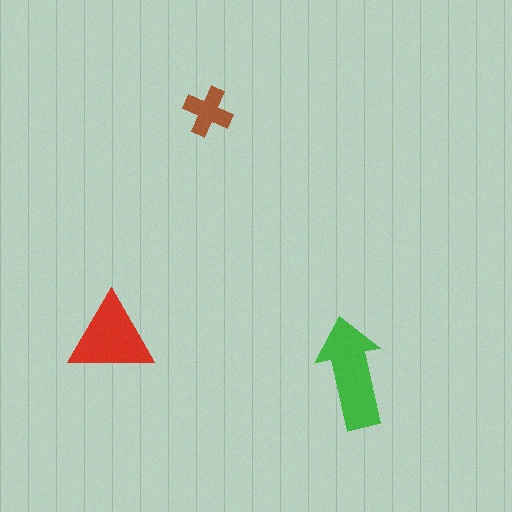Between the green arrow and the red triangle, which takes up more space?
The green arrow.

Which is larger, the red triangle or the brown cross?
The red triangle.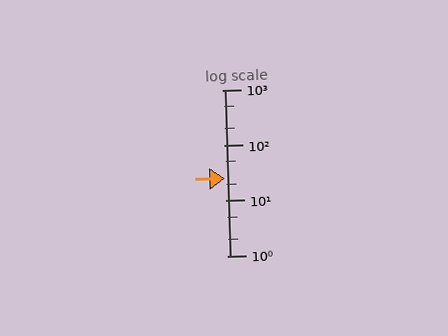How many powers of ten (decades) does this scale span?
The scale spans 3 decades, from 1 to 1000.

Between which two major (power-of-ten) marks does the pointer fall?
The pointer is between 10 and 100.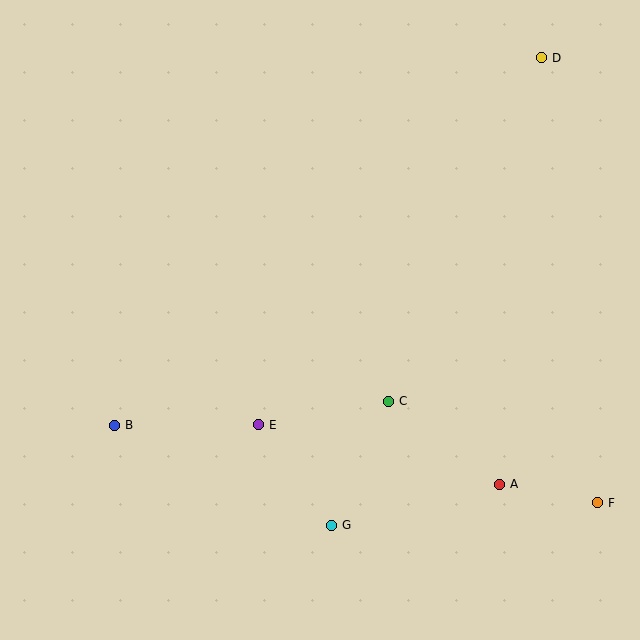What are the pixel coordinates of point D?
Point D is at (542, 58).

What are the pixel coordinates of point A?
Point A is at (500, 484).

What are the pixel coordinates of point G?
Point G is at (332, 525).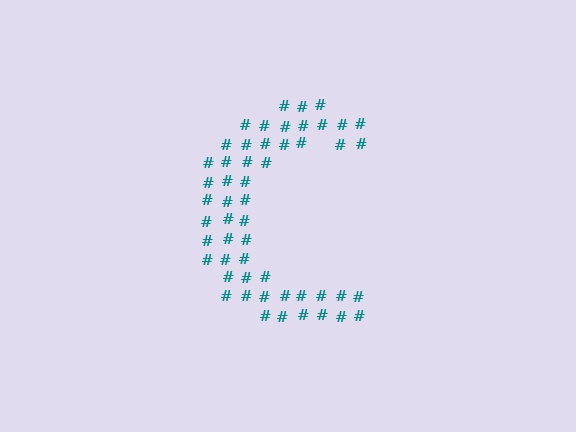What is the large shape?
The large shape is the letter C.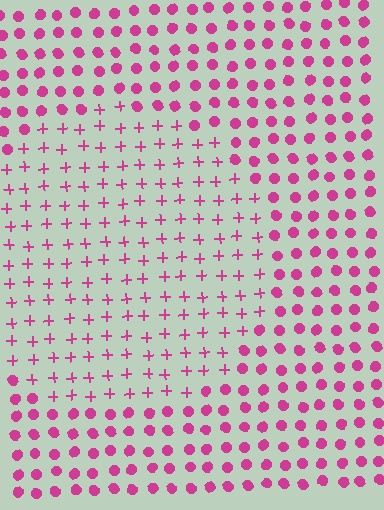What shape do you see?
I see a circle.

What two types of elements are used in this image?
The image uses plus signs inside the circle region and circles outside it.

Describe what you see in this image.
The image is filled with small magenta elements arranged in a uniform grid. A circle-shaped region contains plus signs, while the surrounding area contains circles. The boundary is defined purely by the change in element shape.